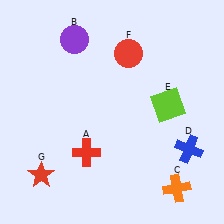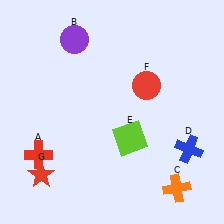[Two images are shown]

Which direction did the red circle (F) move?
The red circle (F) moved down.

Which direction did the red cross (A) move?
The red cross (A) moved left.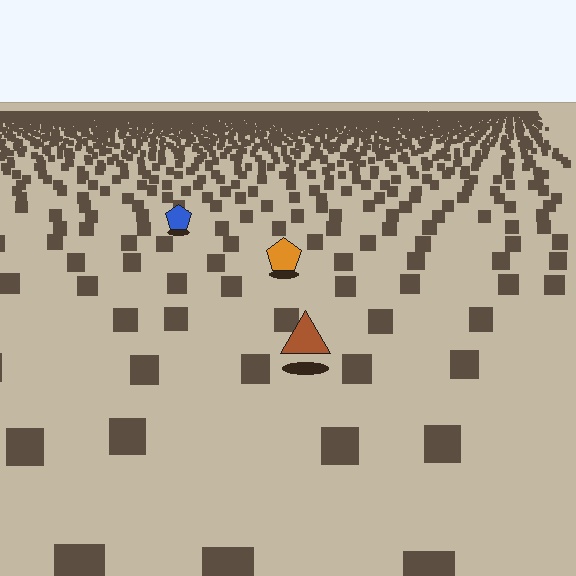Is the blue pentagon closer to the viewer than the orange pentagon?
No. The orange pentagon is closer — you can tell from the texture gradient: the ground texture is coarser near it.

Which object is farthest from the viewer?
The blue pentagon is farthest from the viewer. It appears smaller and the ground texture around it is denser.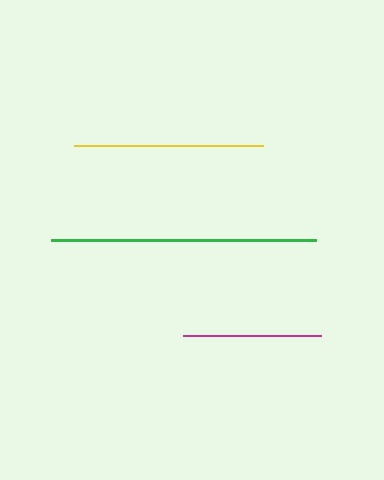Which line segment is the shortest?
The magenta line is the shortest at approximately 138 pixels.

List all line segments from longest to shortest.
From longest to shortest: green, yellow, magenta.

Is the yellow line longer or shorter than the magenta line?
The yellow line is longer than the magenta line.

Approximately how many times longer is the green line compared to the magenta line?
The green line is approximately 1.9 times the length of the magenta line.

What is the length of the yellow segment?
The yellow segment is approximately 189 pixels long.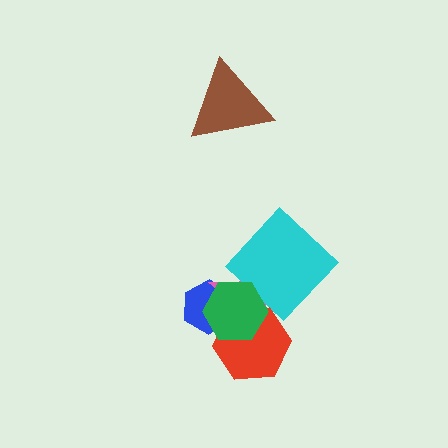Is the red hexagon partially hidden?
Yes, it is partially covered by another shape.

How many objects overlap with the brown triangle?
0 objects overlap with the brown triangle.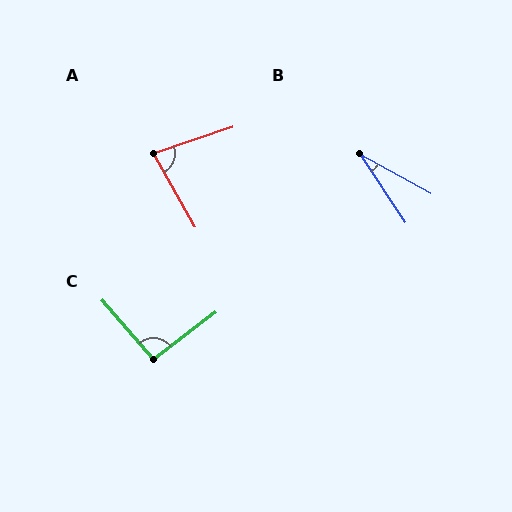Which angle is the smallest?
B, at approximately 27 degrees.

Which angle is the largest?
C, at approximately 94 degrees.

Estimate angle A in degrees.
Approximately 79 degrees.